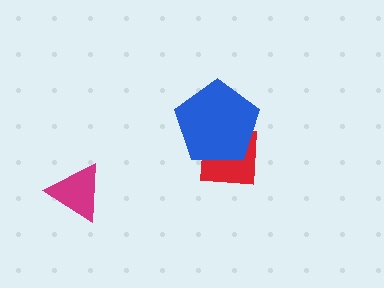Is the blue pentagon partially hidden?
No, no other shape covers it.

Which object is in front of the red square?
The blue pentagon is in front of the red square.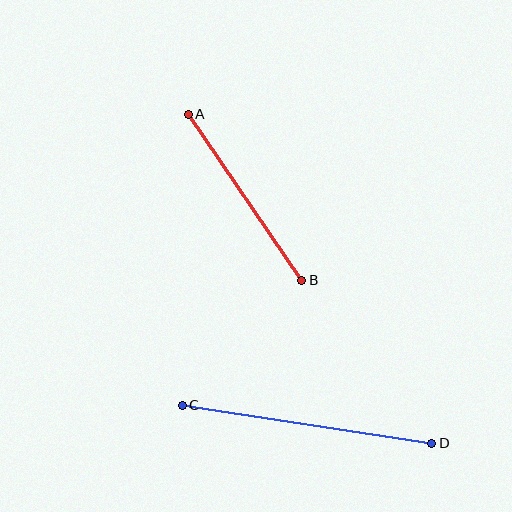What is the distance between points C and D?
The distance is approximately 252 pixels.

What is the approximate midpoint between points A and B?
The midpoint is at approximately (245, 197) pixels.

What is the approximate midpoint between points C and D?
The midpoint is at approximately (307, 424) pixels.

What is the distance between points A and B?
The distance is approximately 201 pixels.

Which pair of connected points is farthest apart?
Points C and D are farthest apart.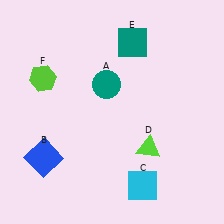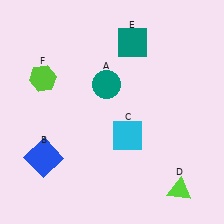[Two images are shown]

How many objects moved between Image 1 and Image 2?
2 objects moved between the two images.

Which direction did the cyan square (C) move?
The cyan square (C) moved up.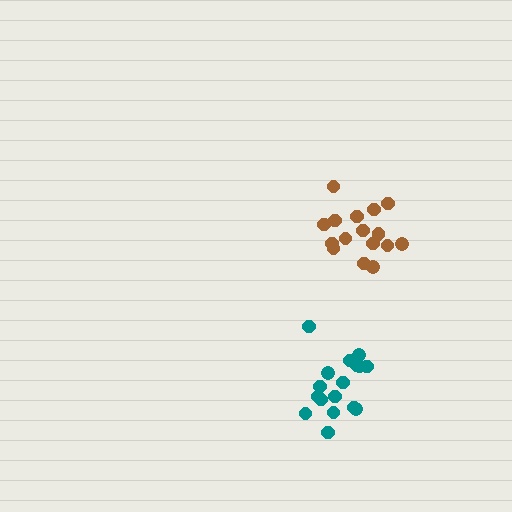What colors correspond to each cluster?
The clusters are colored: brown, teal.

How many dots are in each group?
Group 1: 16 dots, Group 2: 18 dots (34 total).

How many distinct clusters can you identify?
There are 2 distinct clusters.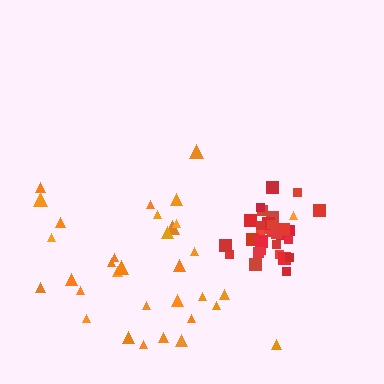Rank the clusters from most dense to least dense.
red, orange.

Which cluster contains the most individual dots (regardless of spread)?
Orange (33).